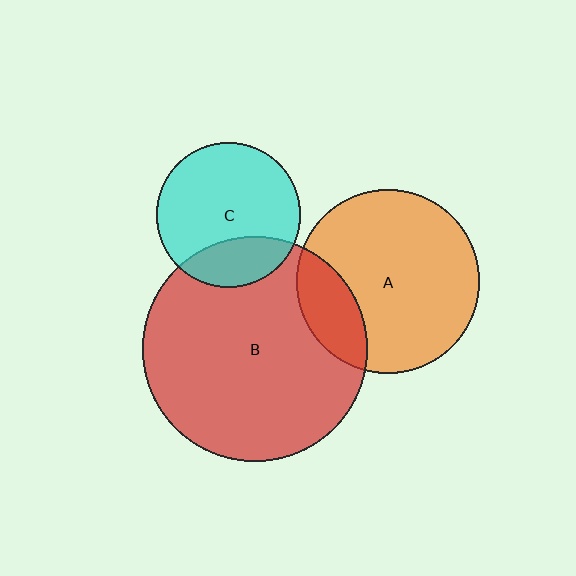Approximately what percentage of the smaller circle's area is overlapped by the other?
Approximately 25%.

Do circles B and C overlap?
Yes.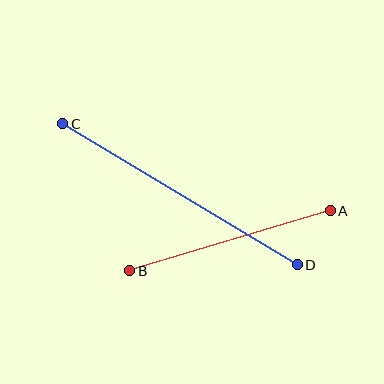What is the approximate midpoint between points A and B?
The midpoint is at approximately (230, 241) pixels.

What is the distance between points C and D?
The distance is approximately 274 pixels.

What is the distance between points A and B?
The distance is approximately 209 pixels.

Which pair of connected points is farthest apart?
Points C and D are farthest apart.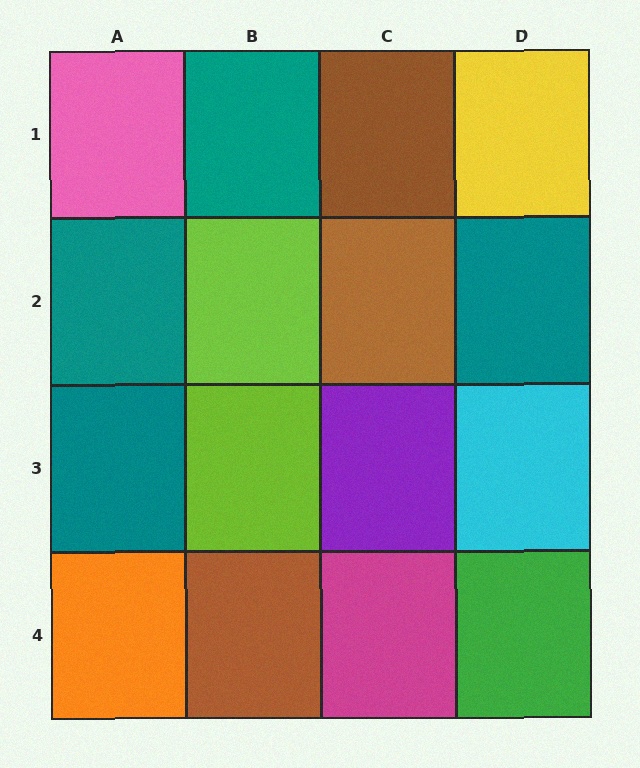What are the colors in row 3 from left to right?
Teal, lime, purple, cyan.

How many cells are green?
1 cell is green.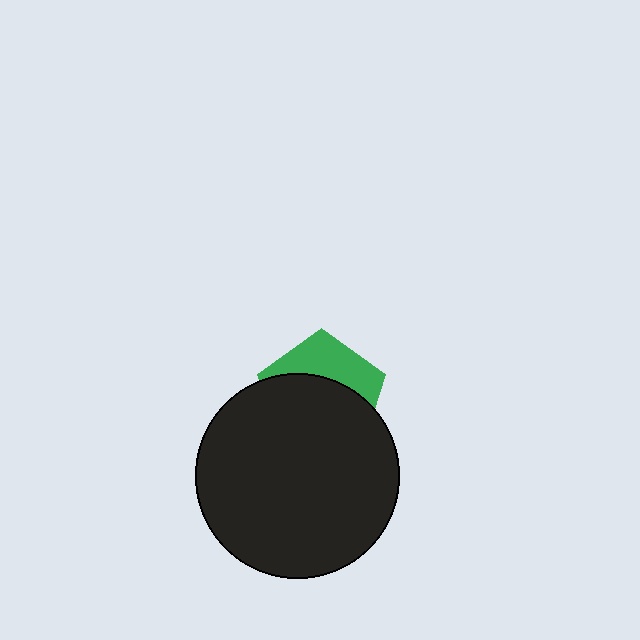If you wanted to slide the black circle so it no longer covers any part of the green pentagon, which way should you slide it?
Slide it down — that is the most direct way to separate the two shapes.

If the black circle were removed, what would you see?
You would see the complete green pentagon.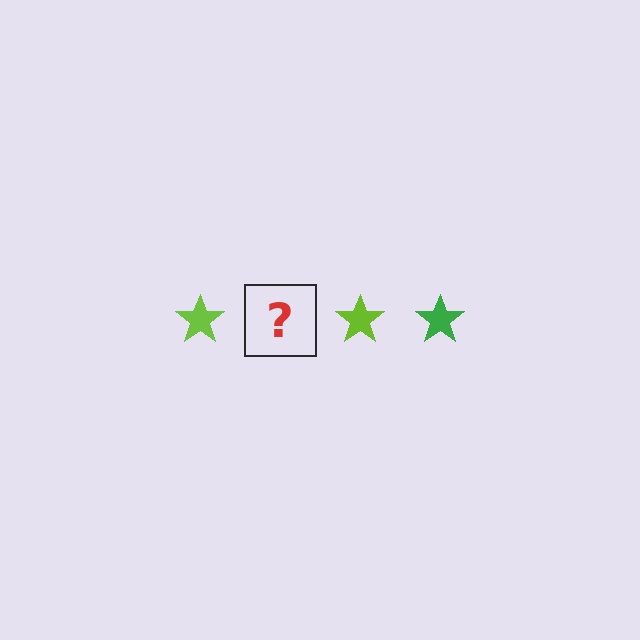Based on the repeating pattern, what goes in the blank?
The blank should be a green star.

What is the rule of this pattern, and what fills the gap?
The rule is that the pattern cycles through lime, green stars. The gap should be filled with a green star.